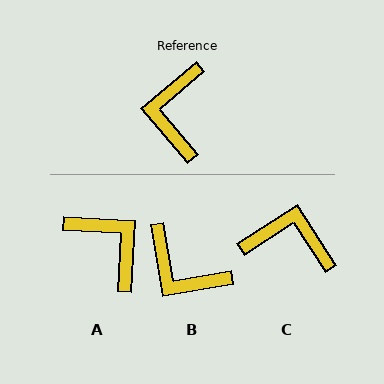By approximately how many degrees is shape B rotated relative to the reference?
Approximately 59 degrees counter-clockwise.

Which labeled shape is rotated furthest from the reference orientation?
A, about 134 degrees away.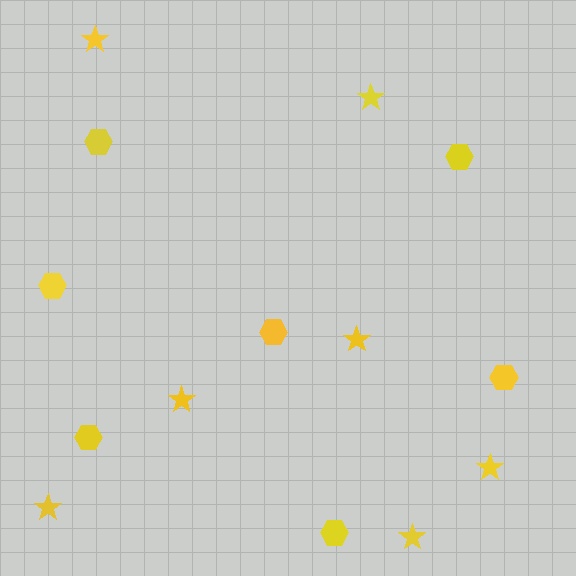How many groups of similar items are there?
There are 2 groups: one group of stars (7) and one group of hexagons (7).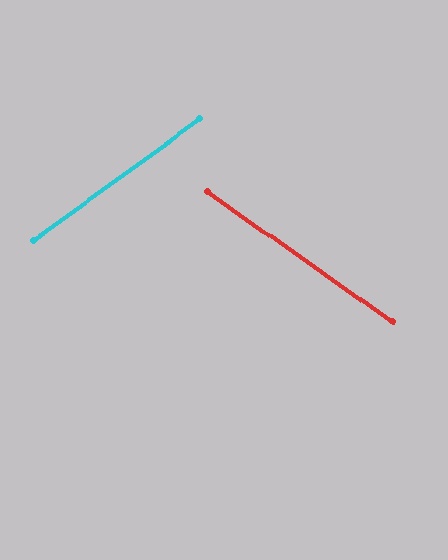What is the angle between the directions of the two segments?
Approximately 71 degrees.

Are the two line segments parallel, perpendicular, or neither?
Neither parallel nor perpendicular — they differ by about 71°.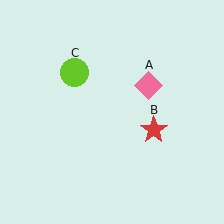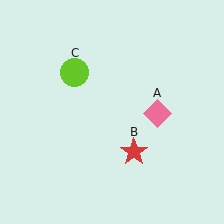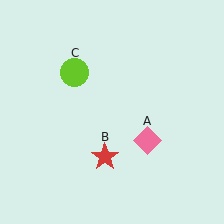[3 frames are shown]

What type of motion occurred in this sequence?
The pink diamond (object A), red star (object B) rotated clockwise around the center of the scene.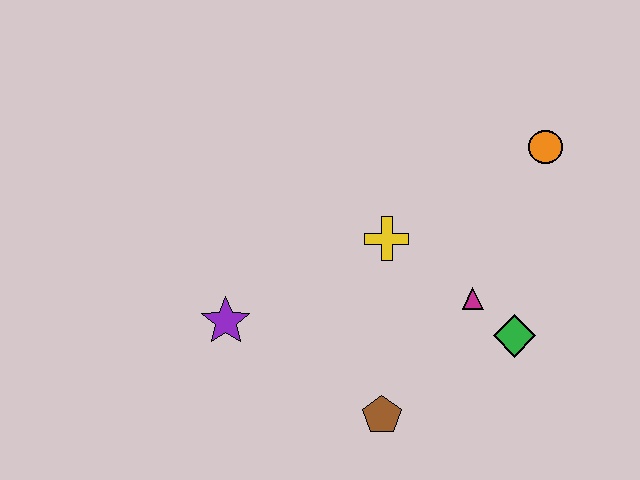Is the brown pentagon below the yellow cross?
Yes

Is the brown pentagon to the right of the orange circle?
No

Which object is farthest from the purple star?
The orange circle is farthest from the purple star.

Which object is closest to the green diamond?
The magenta triangle is closest to the green diamond.